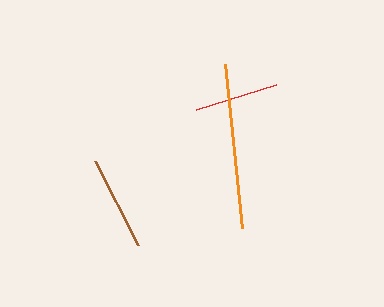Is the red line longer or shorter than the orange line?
The orange line is longer than the red line.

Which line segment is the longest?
The orange line is the longest at approximately 165 pixels.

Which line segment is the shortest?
The red line is the shortest at approximately 84 pixels.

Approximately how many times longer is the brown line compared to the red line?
The brown line is approximately 1.1 times the length of the red line.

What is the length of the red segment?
The red segment is approximately 84 pixels long.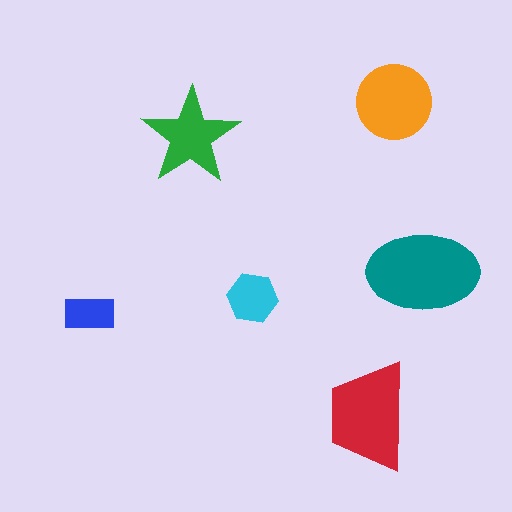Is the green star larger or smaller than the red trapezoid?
Smaller.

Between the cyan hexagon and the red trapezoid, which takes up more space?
The red trapezoid.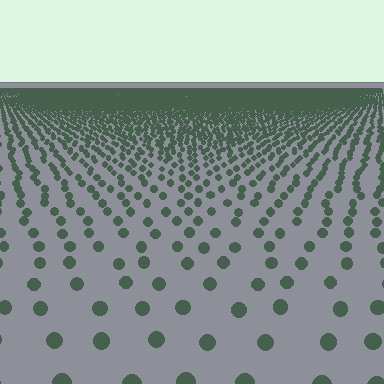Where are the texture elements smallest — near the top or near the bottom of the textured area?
Near the top.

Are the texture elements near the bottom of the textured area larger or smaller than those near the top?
Larger. Near the bottom, elements are closer to the viewer and appear at a bigger on-screen size.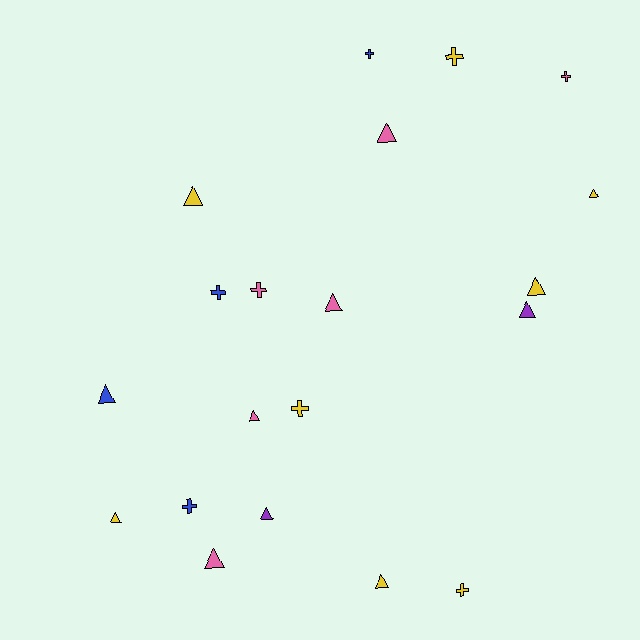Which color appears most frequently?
Yellow, with 8 objects.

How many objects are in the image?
There are 20 objects.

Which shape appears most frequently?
Triangle, with 12 objects.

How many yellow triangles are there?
There are 5 yellow triangles.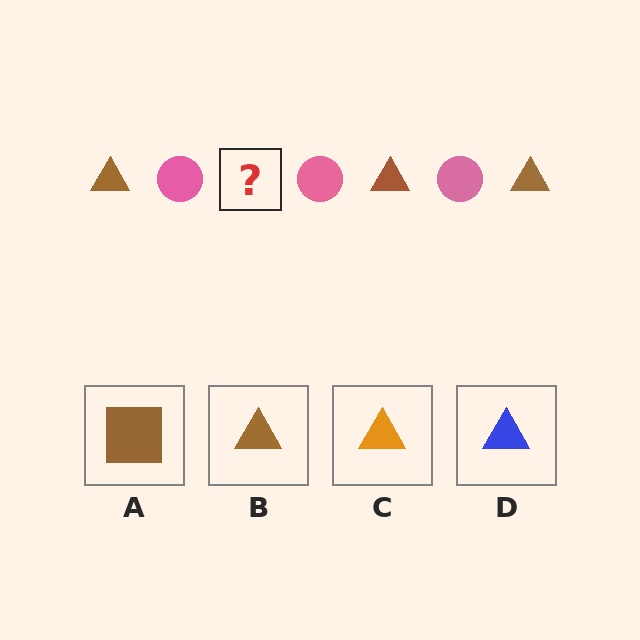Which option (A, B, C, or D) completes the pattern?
B.